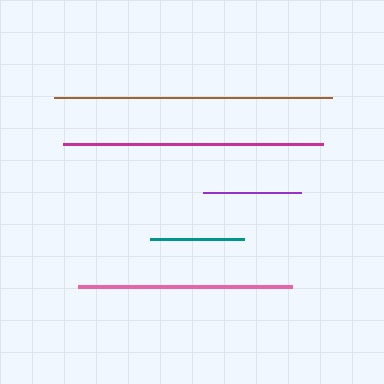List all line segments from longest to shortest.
From longest to shortest: brown, magenta, pink, purple, teal.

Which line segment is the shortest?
The teal line is the shortest at approximately 94 pixels.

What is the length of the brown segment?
The brown segment is approximately 278 pixels long.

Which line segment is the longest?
The brown line is the longest at approximately 278 pixels.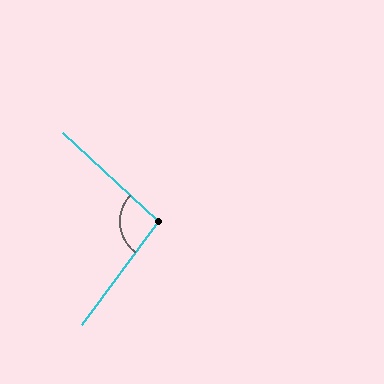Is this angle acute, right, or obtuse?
It is obtuse.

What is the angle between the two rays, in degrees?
Approximately 96 degrees.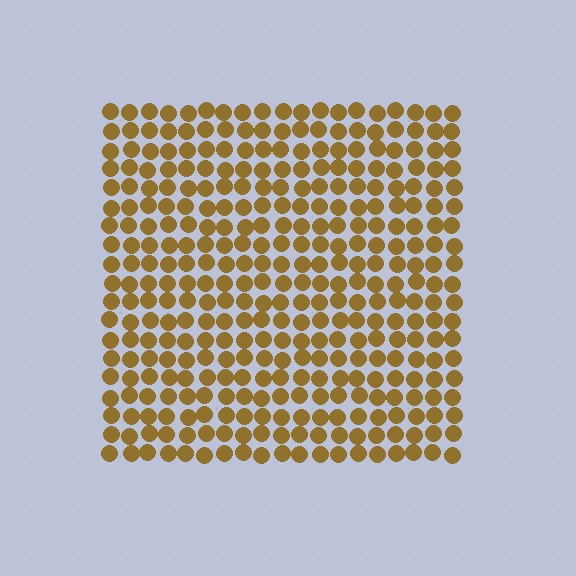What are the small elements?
The small elements are circles.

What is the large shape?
The large shape is a square.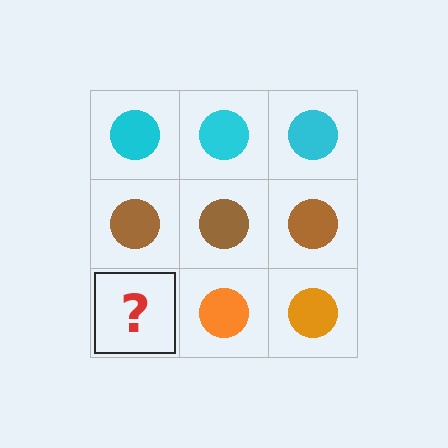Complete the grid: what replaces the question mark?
The question mark should be replaced with an orange circle.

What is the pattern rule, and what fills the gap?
The rule is that each row has a consistent color. The gap should be filled with an orange circle.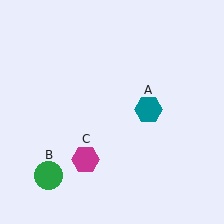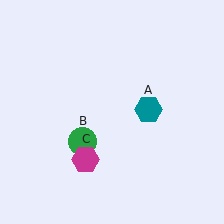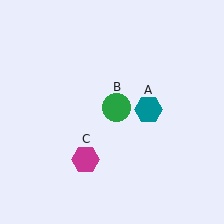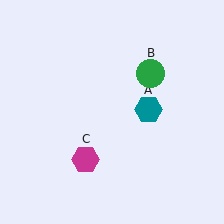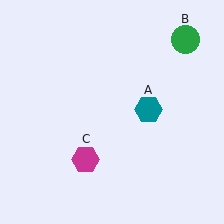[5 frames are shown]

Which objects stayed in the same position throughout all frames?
Teal hexagon (object A) and magenta hexagon (object C) remained stationary.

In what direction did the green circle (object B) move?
The green circle (object B) moved up and to the right.